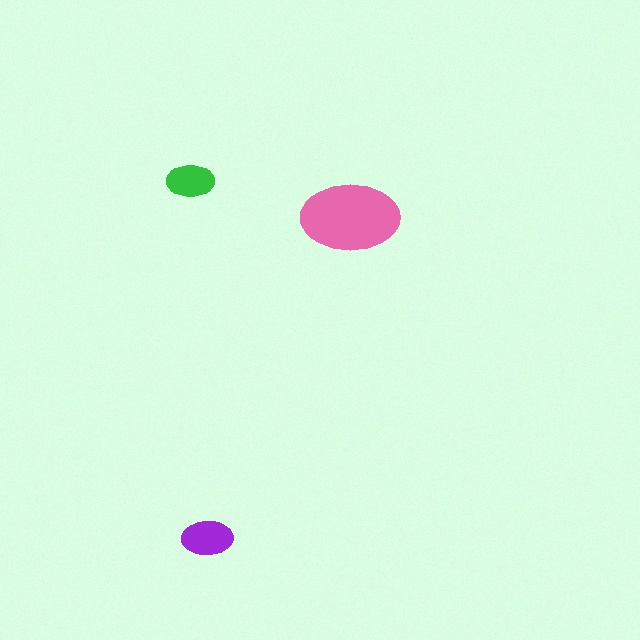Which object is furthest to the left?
The green ellipse is leftmost.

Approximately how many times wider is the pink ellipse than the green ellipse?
About 2 times wider.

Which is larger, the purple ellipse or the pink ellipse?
The pink one.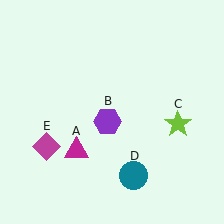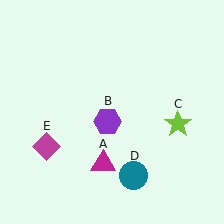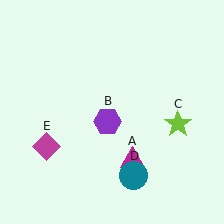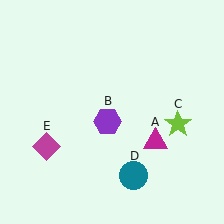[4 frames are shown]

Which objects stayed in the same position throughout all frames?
Purple hexagon (object B) and lime star (object C) and teal circle (object D) and magenta diamond (object E) remained stationary.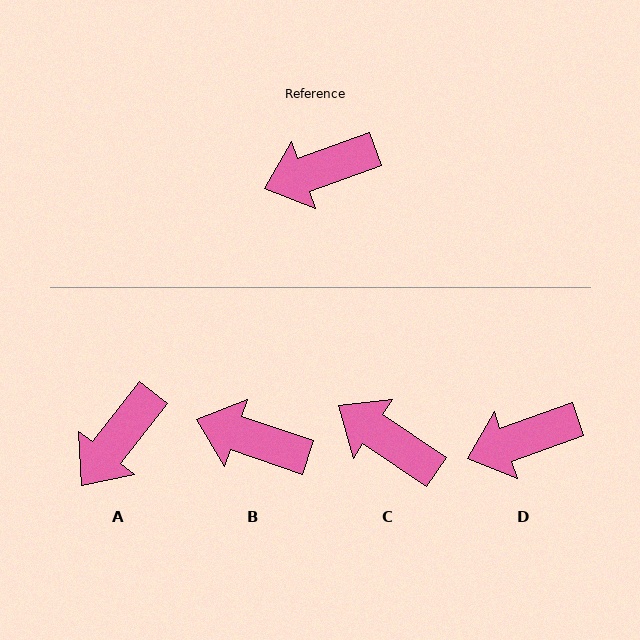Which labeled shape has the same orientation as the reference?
D.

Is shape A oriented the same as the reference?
No, it is off by about 33 degrees.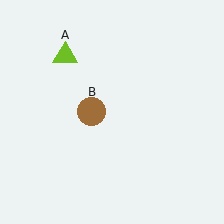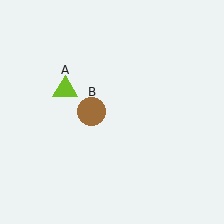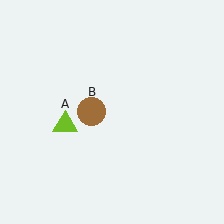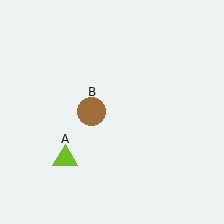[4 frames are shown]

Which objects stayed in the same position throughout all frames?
Brown circle (object B) remained stationary.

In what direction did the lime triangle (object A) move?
The lime triangle (object A) moved down.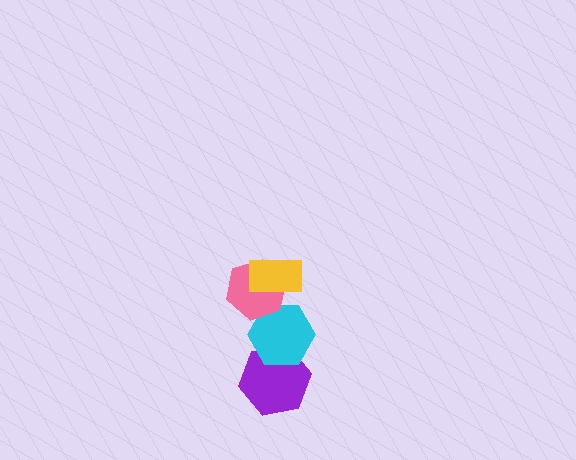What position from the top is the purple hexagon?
The purple hexagon is 4th from the top.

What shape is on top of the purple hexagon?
The cyan hexagon is on top of the purple hexagon.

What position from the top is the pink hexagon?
The pink hexagon is 2nd from the top.